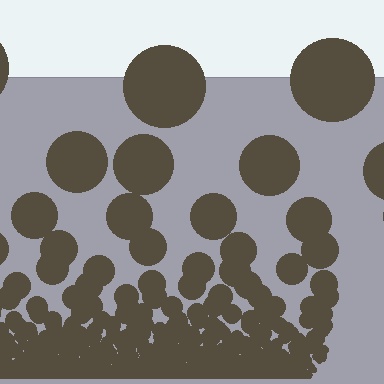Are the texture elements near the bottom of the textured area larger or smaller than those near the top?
Smaller. The gradient is inverted — elements near the bottom are smaller and denser.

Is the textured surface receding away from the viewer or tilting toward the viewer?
The surface appears to tilt toward the viewer. Texture elements get larger and sparser toward the top.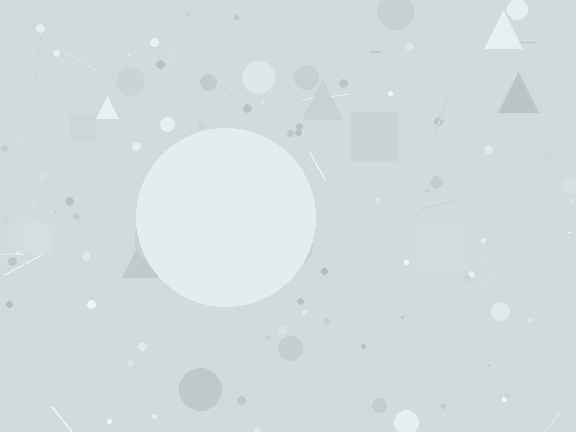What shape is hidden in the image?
A circle is hidden in the image.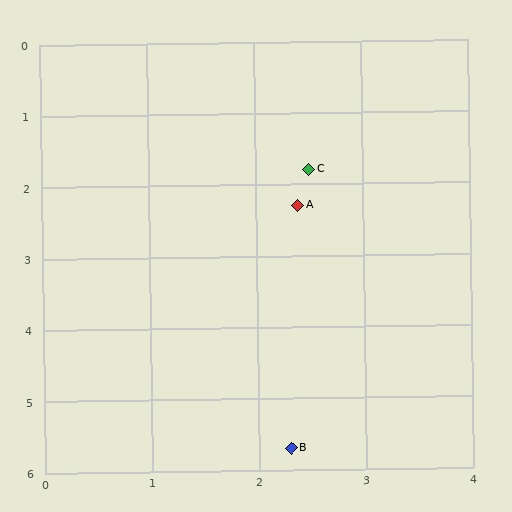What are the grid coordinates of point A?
Point A is at approximately (2.4, 2.3).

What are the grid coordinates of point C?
Point C is at approximately (2.5, 1.8).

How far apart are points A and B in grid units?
Points A and B are about 3.4 grid units apart.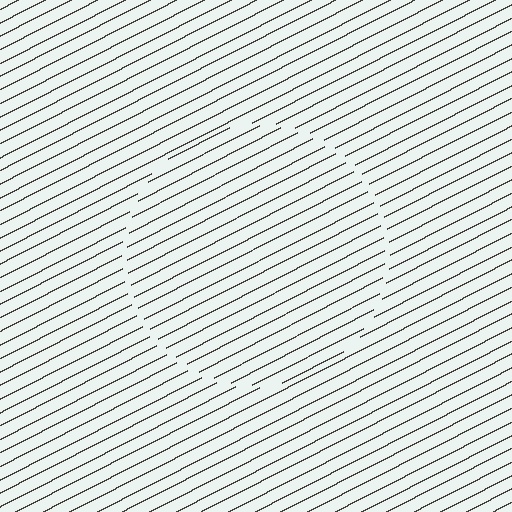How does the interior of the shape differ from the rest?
The interior of the shape contains the same grating, shifted by half a period — the contour is defined by the phase discontinuity where line-ends from the inner and outer gratings abut.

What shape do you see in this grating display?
An illusory circle. The interior of the shape contains the same grating, shifted by half a period — the contour is defined by the phase discontinuity where line-ends from the inner and outer gratings abut.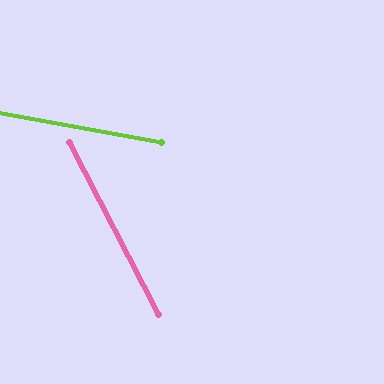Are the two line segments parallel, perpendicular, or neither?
Neither parallel nor perpendicular — they differ by about 52°.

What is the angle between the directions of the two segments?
Approximately 52 degrees.